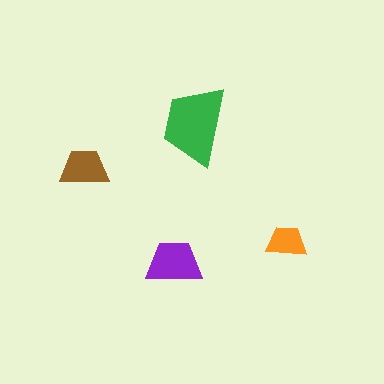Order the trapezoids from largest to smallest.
the green one, the purple one, the brown one, the orange one.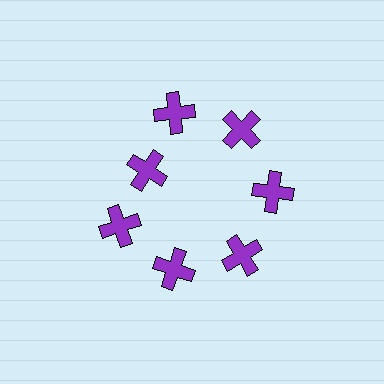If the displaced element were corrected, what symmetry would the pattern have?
It would have 7-fold rotational symmetry — the pattern would map onto itself every 51 degrees.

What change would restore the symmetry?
The symmetry would be restored by moving it outward, back onto the ring so that all 7 crosses sit at equal angles and equal distance from the center.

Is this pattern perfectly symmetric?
No. The 7 purple crosses are arranged in a ring, but one element near the 10 o'clock position is pulled inward toward the center, breaking the 7-fold rotational symmetry.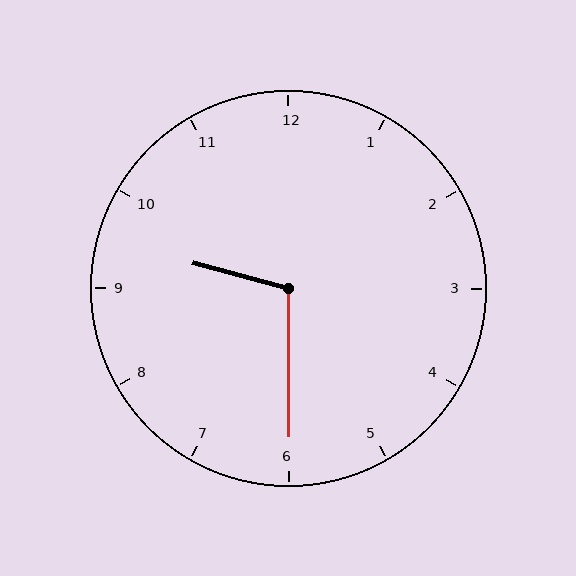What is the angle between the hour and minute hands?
Approximately 105 degrees.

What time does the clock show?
9:30.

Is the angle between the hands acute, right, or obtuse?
It is obtuse.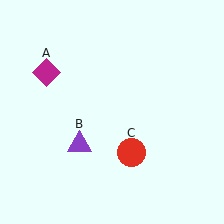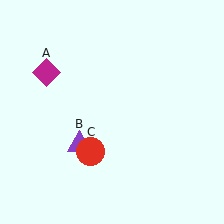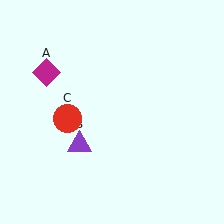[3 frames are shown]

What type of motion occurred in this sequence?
The red circle (object C) rotated clockwise around the center of the scene.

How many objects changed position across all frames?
1 object changed position: red circle (object C).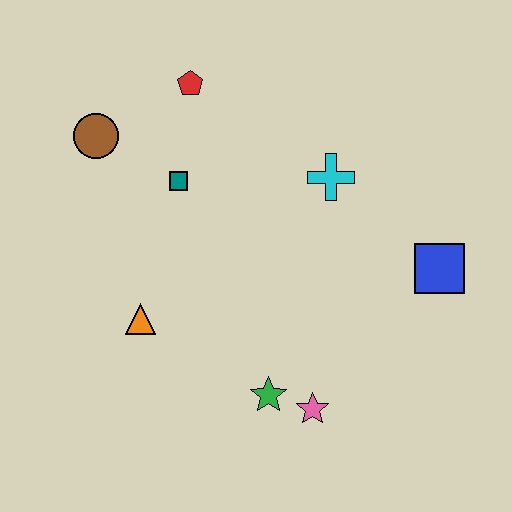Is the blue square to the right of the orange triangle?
Yes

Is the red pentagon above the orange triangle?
Yes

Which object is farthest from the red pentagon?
The pink star is farthest from the red pentagon.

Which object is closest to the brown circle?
The teal square is closest to the brown circle.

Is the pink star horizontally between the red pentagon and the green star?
No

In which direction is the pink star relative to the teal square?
The pink star is below the teal square.